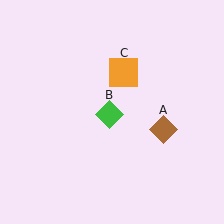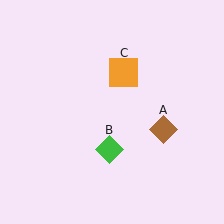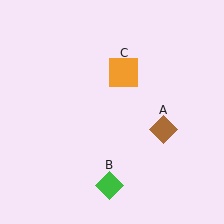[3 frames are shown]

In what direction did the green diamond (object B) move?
The green diamond (object B) moved down.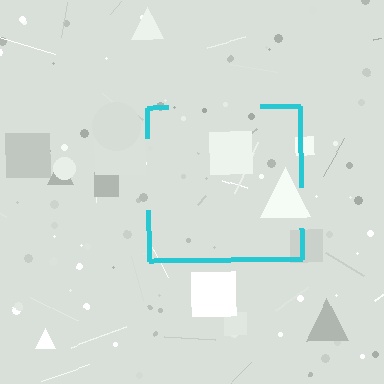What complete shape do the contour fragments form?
The contour fragments form a square.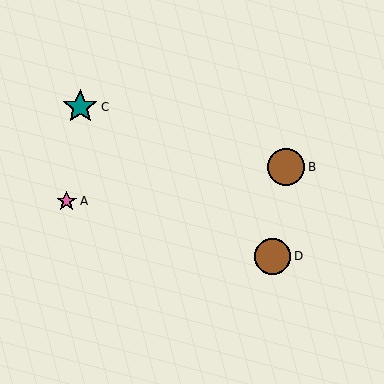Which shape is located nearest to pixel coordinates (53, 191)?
The pink star (labeled A) at (67, 201) is nearest to that location.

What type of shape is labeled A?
Shape A is a pink star.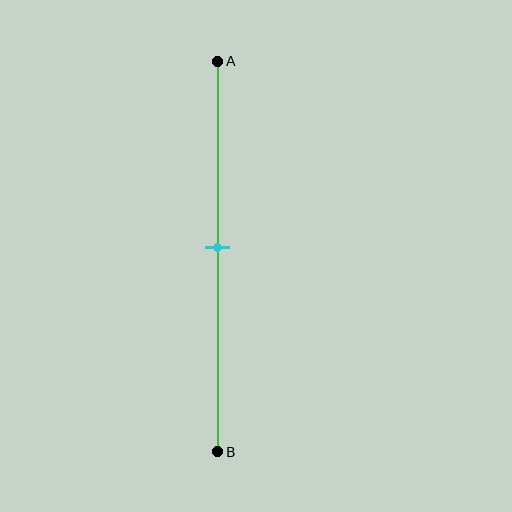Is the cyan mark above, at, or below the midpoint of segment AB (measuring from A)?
The cyan mark is approximately at the midpoint of segment AB.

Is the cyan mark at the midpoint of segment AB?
Yes, the mark is approximately at the midpoint.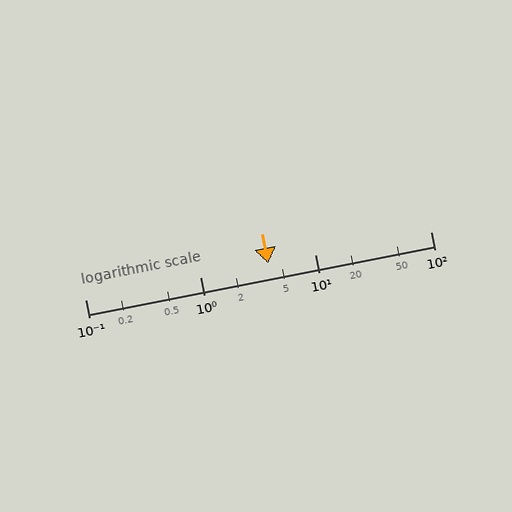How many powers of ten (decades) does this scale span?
The scale spans 3 decades, from 0.1 to 100.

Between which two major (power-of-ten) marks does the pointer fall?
The pointer is between 1 and 10.